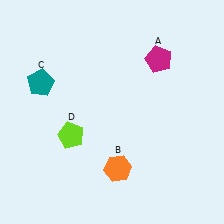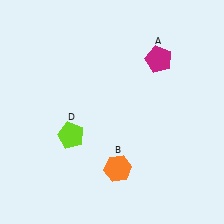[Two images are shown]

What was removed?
The teal pentagon (C) was removed in Image 2.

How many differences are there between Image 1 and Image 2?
There is 1 difference between the two images.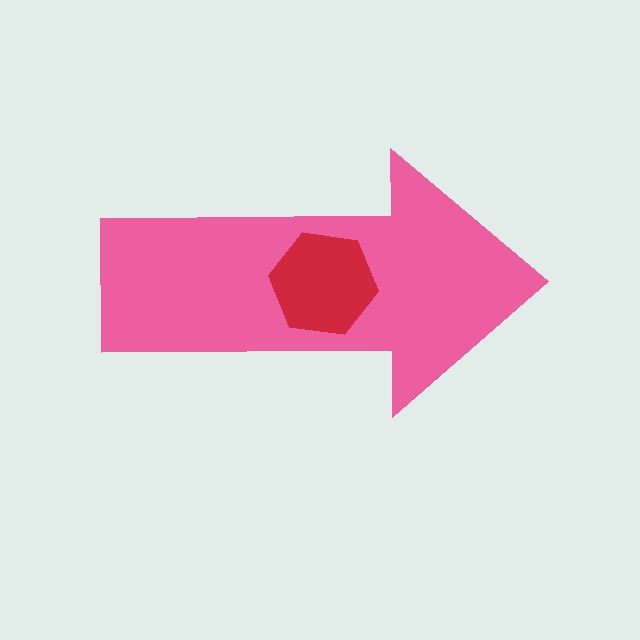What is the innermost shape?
The red hexagon.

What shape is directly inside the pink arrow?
The red hexagon.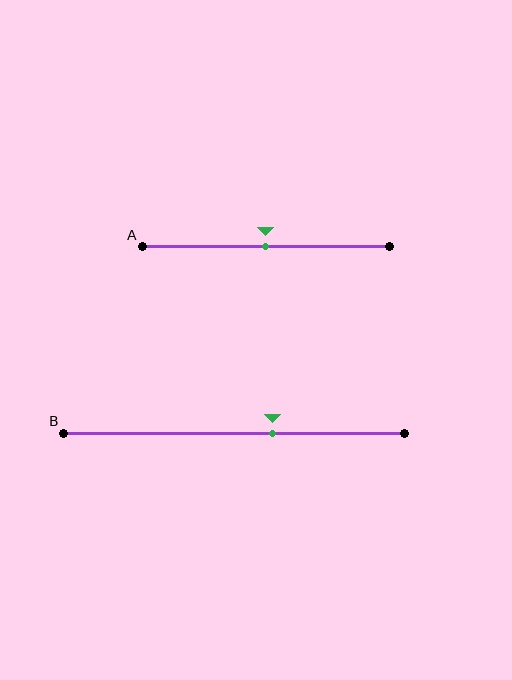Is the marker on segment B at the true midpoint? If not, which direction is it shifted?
No, the marker on segment B is shifted to the right by about 11% of the segment length.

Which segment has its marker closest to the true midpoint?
Segment A has its marker closest to the true midpoint.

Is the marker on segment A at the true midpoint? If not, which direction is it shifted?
Yes, the marker on segment A is at the true midpoint.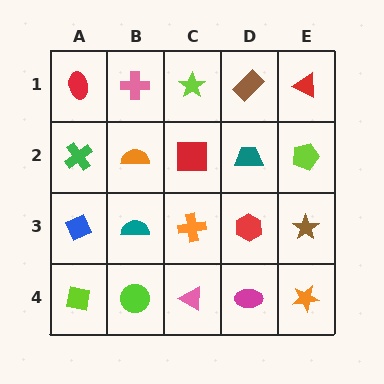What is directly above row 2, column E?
A red triangle.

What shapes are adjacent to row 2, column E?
A red triangle (row 1, column E), a brown star (row 3, column E), a teal trapezoid (row 2, column D).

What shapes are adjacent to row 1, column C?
A red square (row 2, column C), a pink cross (row 1, column B), a brown rectangle (row 1, column D).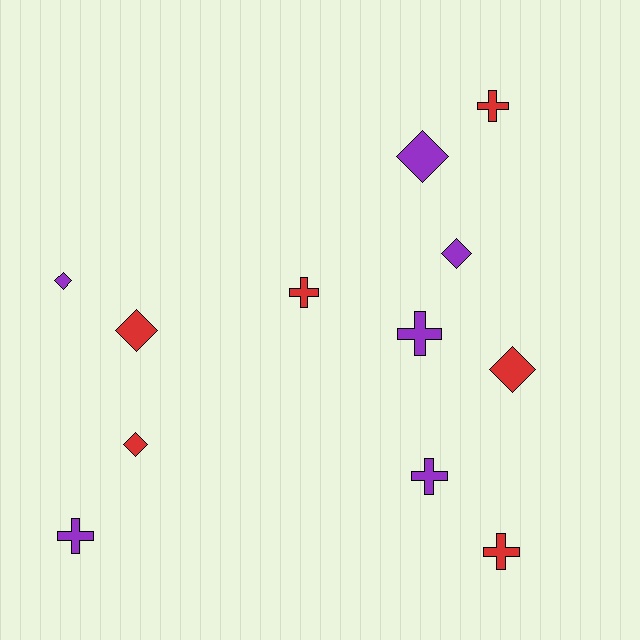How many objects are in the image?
There are 12 objects.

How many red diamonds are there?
There are 3 red diamonds.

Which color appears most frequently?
Red, with 6 objects.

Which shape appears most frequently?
Cross, with 6 objects.